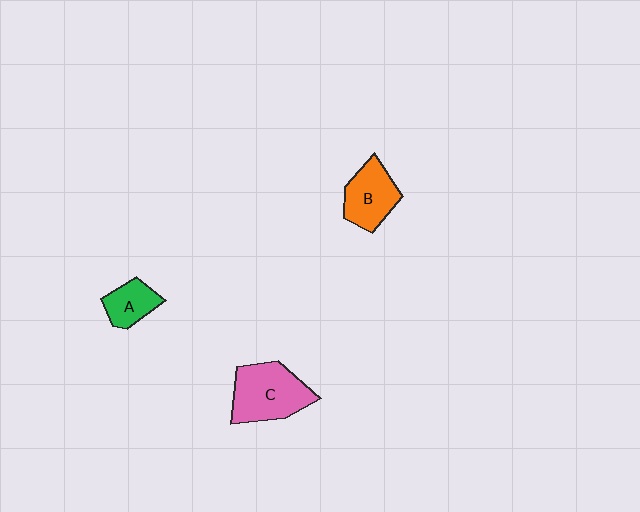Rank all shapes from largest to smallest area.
From largest to smallest: C (pink), B (orange), A (green).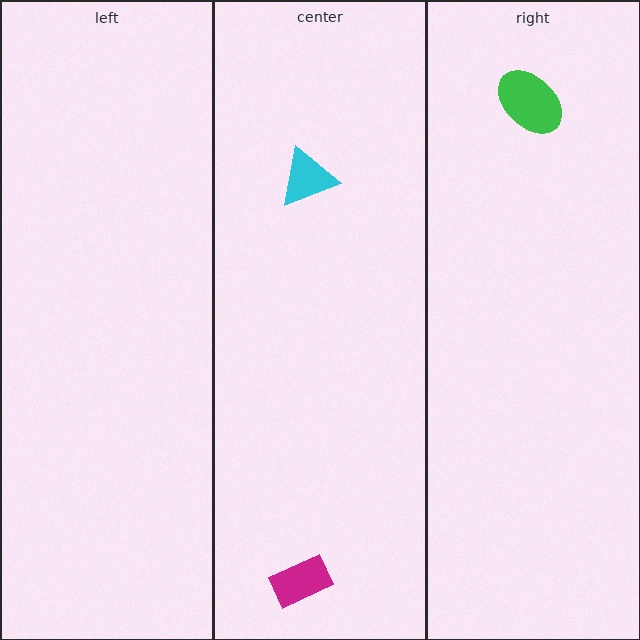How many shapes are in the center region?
2.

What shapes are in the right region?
The green ellipse.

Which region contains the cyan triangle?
The center region.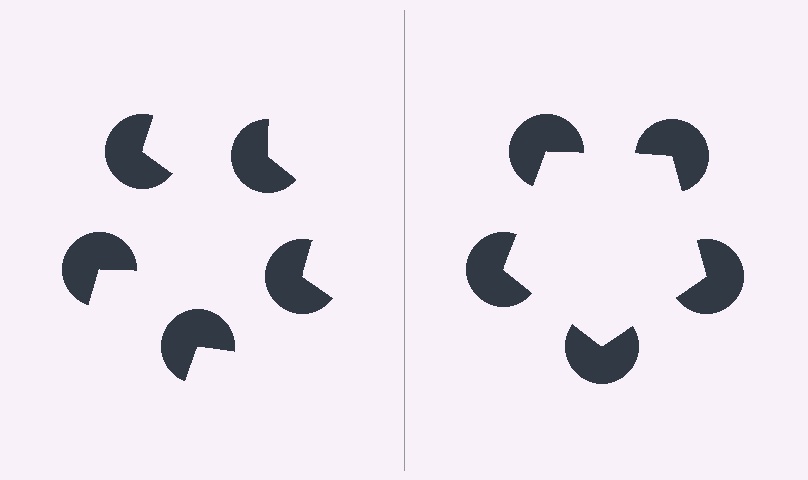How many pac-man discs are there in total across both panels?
10 — 5 on each side.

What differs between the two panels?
The pac-man discs are positioned identically on both sides; only the wedge orientations differ. On the right they align to a pentagon; on the left they are misaligned.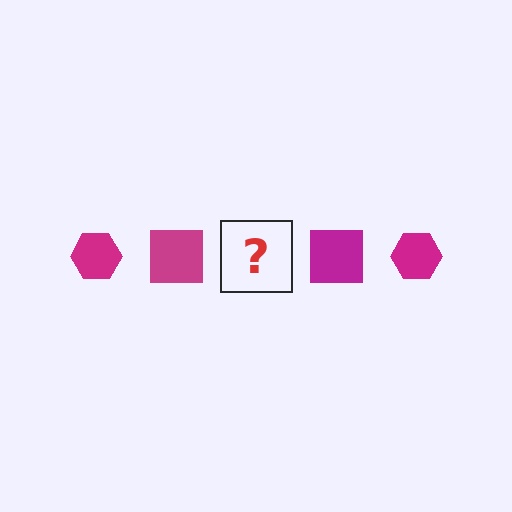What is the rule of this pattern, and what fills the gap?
The rule is that the pattern cycles through hexagon, square shapes in magenta. The gap should be filled with a magenta hexagon.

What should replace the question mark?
The question mark should be replaced with a magenta hexagon.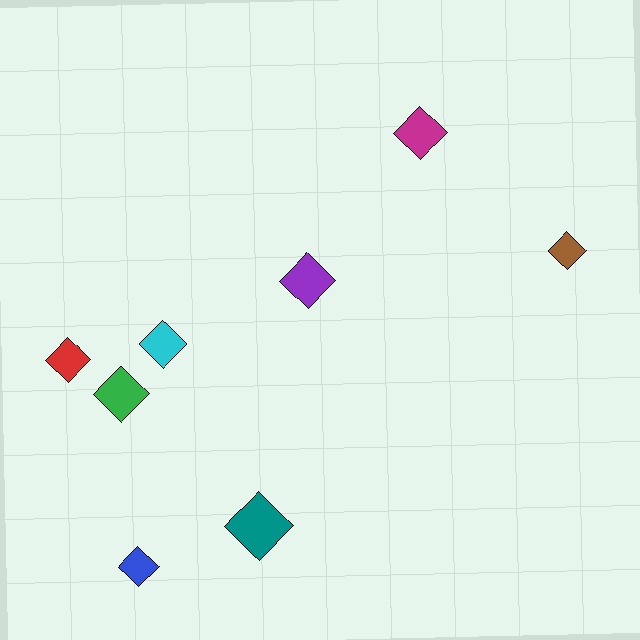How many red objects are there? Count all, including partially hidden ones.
There is 1 red object.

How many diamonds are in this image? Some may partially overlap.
There are 8 diamonds.